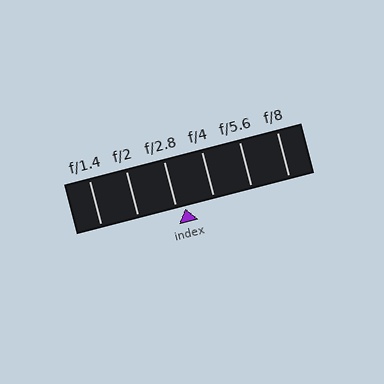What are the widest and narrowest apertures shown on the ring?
The widest aperture shown is f/1.4 and the narrowest is f/8.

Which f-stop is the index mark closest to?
The index mark is closest to f/2.8.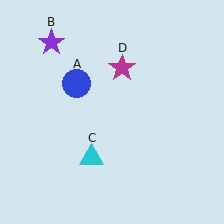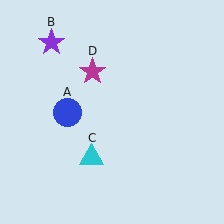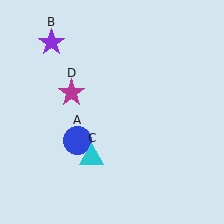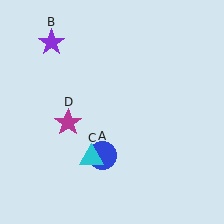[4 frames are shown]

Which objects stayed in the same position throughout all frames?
Purple star (object B) and cyan triangle (object C) remained stationary.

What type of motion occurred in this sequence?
The blue circle (object A), magenta star (object D) rotated counterclockwise around the center of the scene.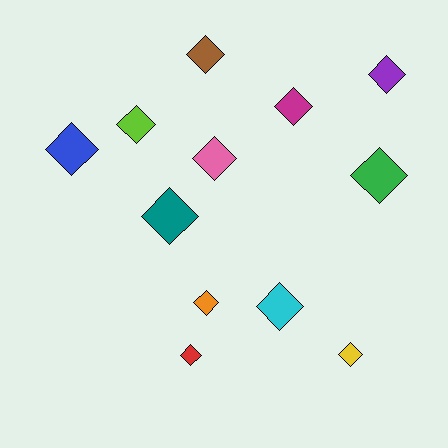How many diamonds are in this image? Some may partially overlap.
There are 12 diamonds.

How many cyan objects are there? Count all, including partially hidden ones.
There is 1 cyan object.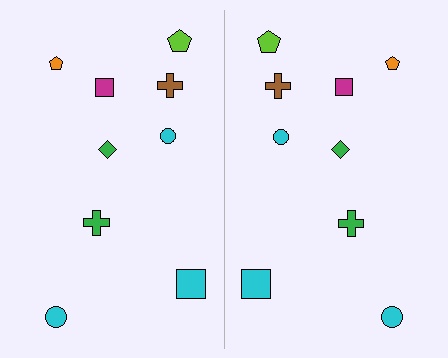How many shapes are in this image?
There are 18 shapes in this image.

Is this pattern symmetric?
Yes, this pattern has bilateral (reflection) symmetry.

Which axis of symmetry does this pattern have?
The pattern has a vertical axis of symmetry running through the center of the image.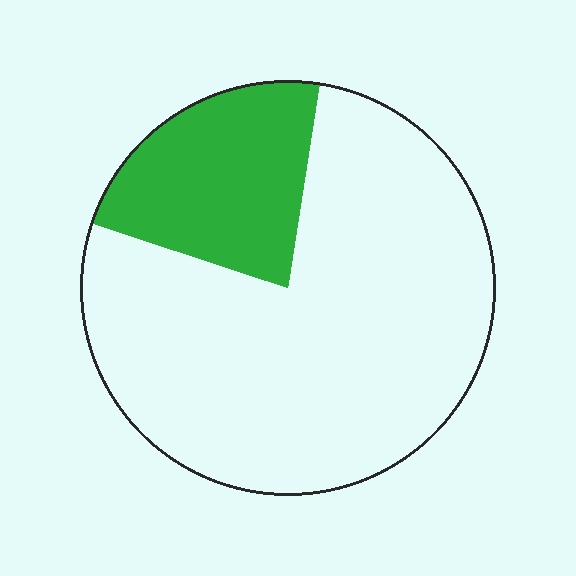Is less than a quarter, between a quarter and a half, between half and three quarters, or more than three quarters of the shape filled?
Less than a quarter.